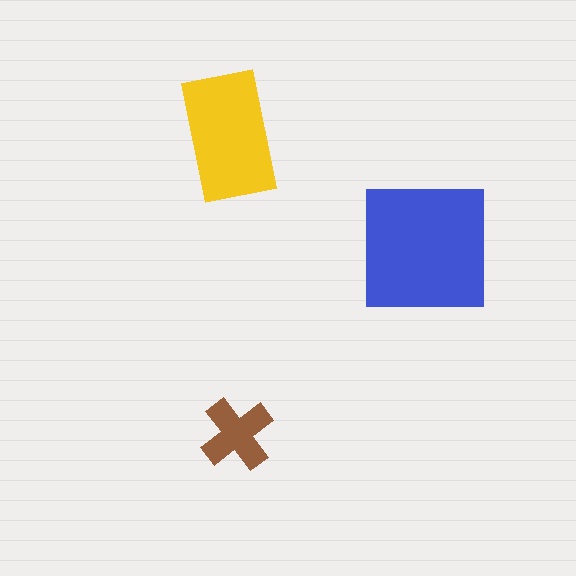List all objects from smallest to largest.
The brown cross, the yellow rectangle, the blue square.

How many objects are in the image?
There are 3 objects in the image.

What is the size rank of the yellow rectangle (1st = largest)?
2nd.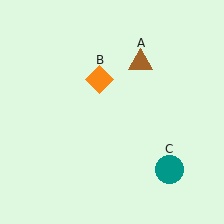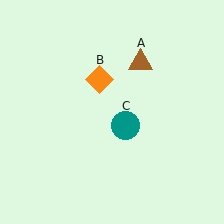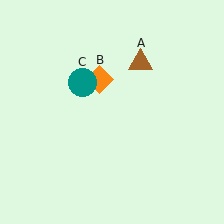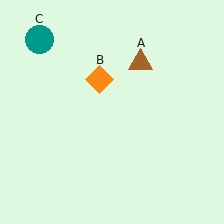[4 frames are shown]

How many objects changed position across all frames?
1 object changed position: teal circle (object C).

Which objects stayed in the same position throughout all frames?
Brown triangle (object A) and orange diamond (object B) remained stationary.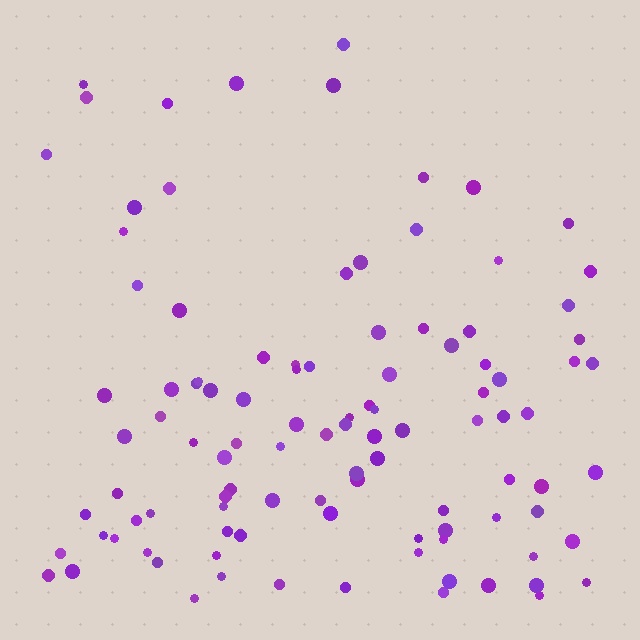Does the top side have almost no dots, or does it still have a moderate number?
Still a moderate number, just noticeably fewer than the bottom.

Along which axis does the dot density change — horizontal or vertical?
Vertical.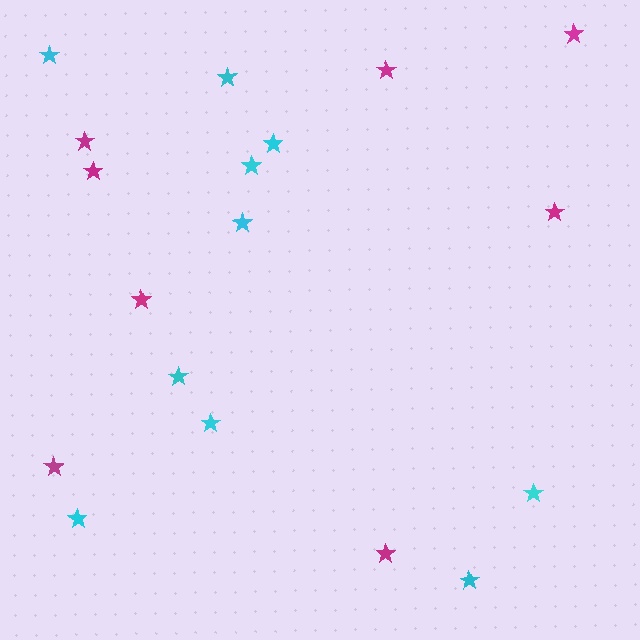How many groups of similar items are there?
There are 2 groups: one group of magenta stars (8) and one group of cyan stars (10).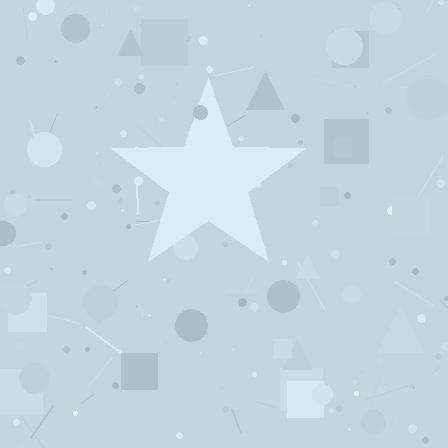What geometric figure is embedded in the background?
A star is embedded in the background.